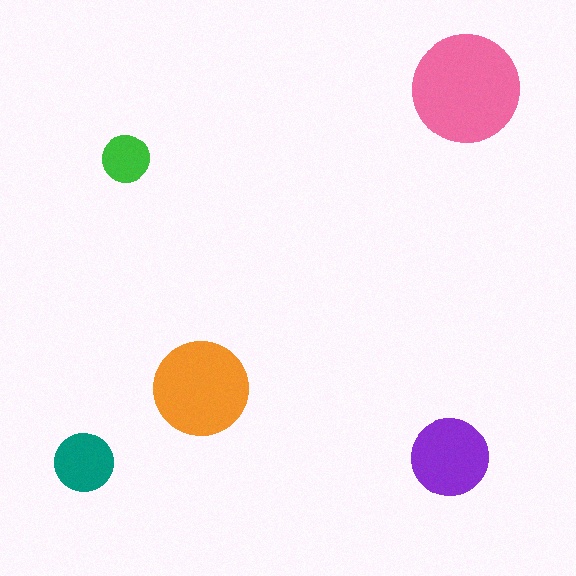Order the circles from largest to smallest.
the pink one, the orange one, the purple one, the teal one, the green one.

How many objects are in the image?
There are 5 objects in the image.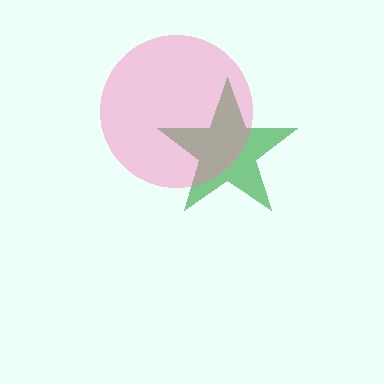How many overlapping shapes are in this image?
There are 2 overlapping shapes in the image.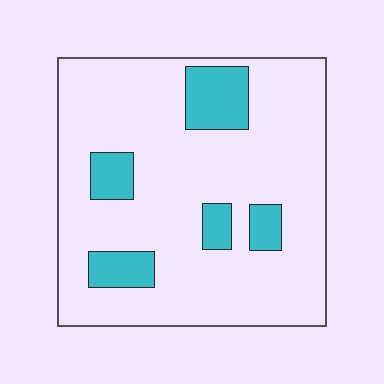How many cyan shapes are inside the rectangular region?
5.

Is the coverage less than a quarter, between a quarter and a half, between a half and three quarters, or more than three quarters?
Less than a quarter.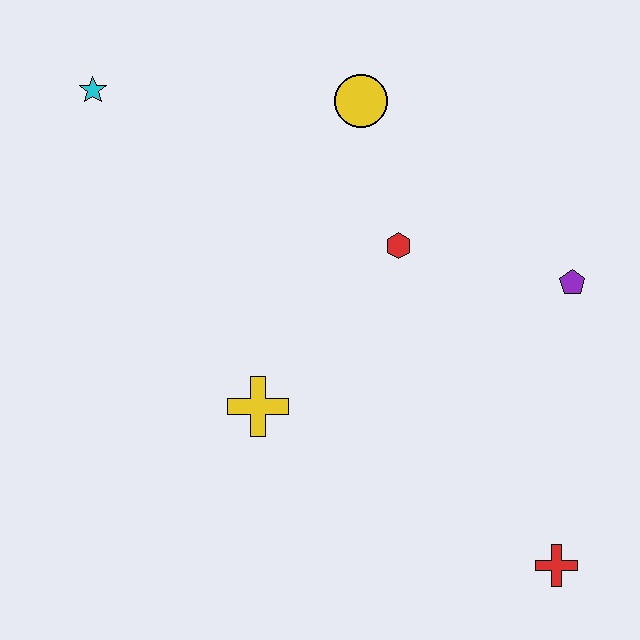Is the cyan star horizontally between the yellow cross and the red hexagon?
No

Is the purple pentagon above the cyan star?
No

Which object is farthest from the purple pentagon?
The cyan star is farthest from the purple pentagon.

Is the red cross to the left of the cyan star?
No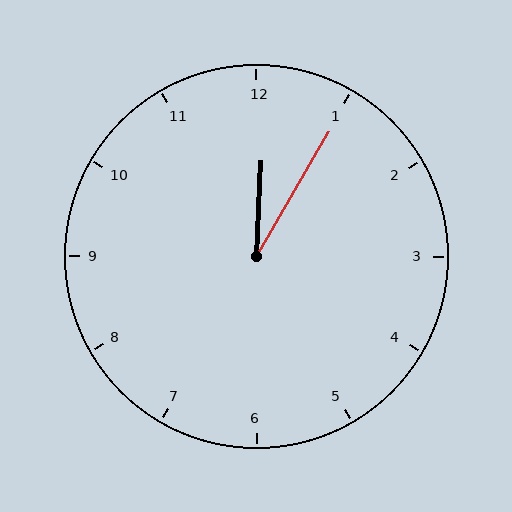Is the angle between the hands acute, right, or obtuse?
It is acute.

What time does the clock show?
12:05.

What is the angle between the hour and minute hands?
Approximately 28 degrees.